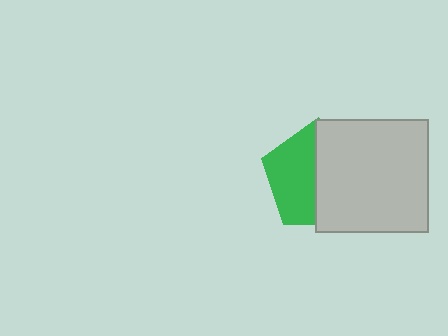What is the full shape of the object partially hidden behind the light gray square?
The partially hidden object is a green pentagon.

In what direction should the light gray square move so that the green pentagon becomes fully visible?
The light gray square should move right. That is the shortest direction to clear the overlap and leave the green pentagon fully visible.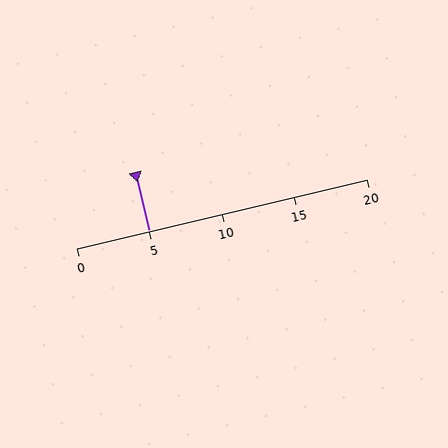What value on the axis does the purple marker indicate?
The marker indicates approximately 5.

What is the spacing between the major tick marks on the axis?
The major ticks are spaced 5 apart.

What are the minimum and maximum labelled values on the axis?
The axis runs from 0 to 20.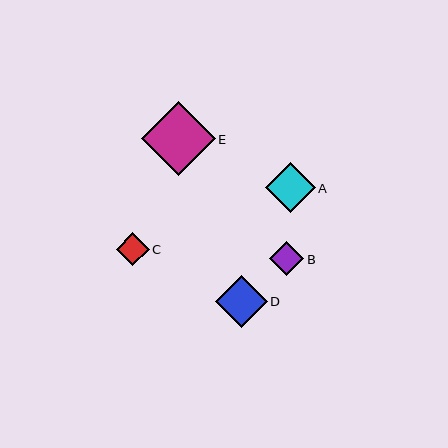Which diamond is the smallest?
Diamond C is the smallest with a size of approximately 33 pixels.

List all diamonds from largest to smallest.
From largest to smallest: E, D, A, B, C.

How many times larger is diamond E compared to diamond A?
Diamond E is approximately 1.5 times the size of diamond A.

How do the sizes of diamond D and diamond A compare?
Diamond D and diamond A are approximately the same size.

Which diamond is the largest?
Diamond E is the largest with a size of approximately 73 pixels.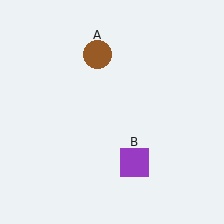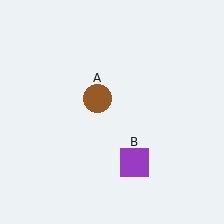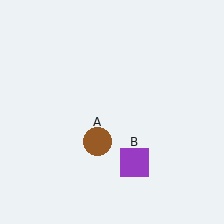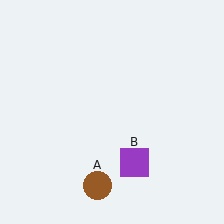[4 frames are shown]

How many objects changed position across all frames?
1 object changed position: brown circle (object A).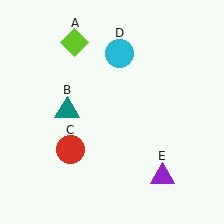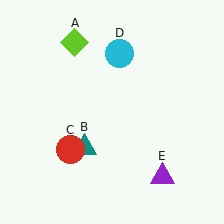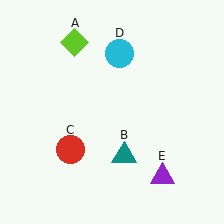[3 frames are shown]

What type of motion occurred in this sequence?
The teal triangle (object B) rotated counterclockwise around the center of the scene.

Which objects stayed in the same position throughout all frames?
Lime diamond (object A) and red circle (object C) and cyan circle (object D) and purple triangle (object E) remained stationary.